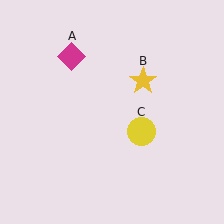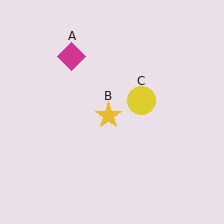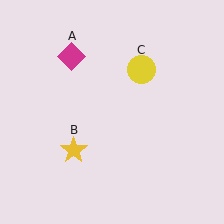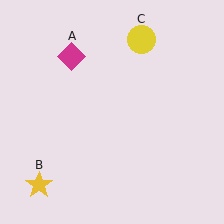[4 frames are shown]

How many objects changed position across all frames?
2 objects changed position: yellow star (object B), yellow circle (object C).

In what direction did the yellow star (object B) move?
The yellow star (object B) moved down and to the left.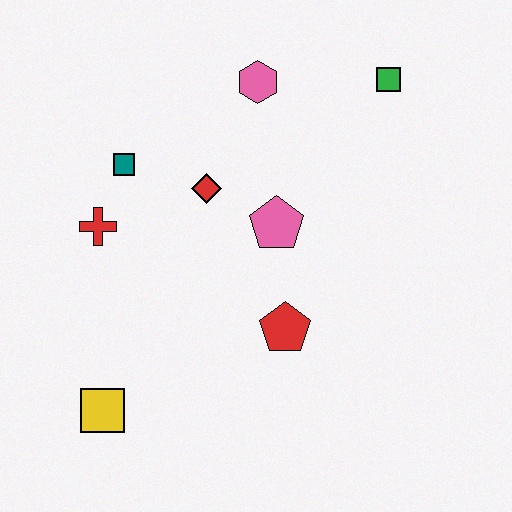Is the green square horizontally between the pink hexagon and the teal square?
No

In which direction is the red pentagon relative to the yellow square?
The red pentagon is to the right of the yellow square.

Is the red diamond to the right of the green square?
No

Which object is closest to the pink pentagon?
The red diamond is closest to the pink pentagon.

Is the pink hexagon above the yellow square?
Yes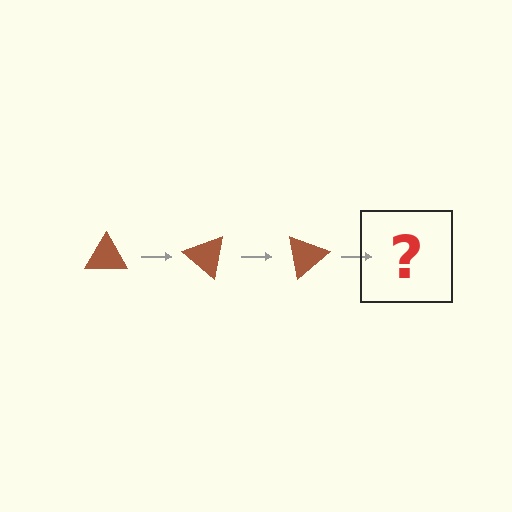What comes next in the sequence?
The next element should be a brown triangle rotated 120 degrees.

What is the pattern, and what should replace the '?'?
The pattern is that the triangle rotates 40 degrees each step. The '?' should be a brown triangle rotated 120 degrees.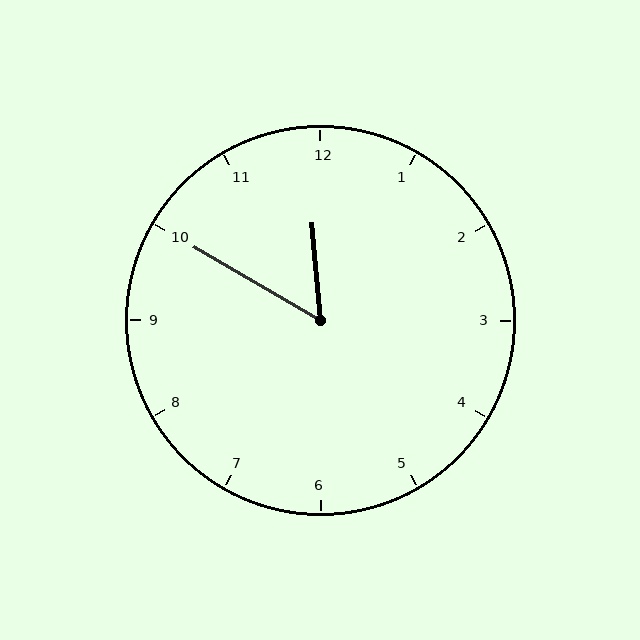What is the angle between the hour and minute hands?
Approximately 55 degrees.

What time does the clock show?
11:50.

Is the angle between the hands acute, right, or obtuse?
It is acute.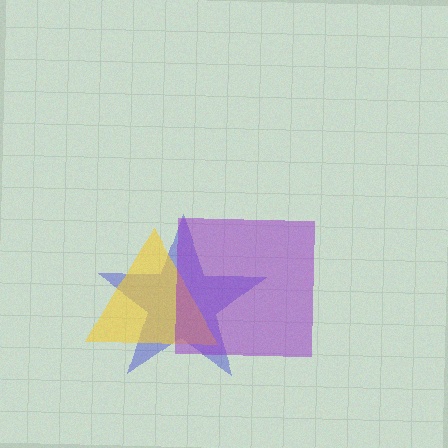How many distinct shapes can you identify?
There are 3 distinct shapes: a blue star, a yellow triangle, a purple square.